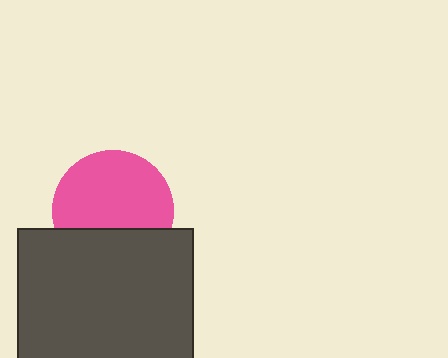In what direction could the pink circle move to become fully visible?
The pink circle could move up. That would shift it out from behind the dark gray rectangle entirely.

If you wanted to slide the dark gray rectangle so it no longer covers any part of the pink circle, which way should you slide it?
Slide it down — that is the most direct way to separate the two shapes.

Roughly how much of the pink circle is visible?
Most of it is visible (roughly 67%).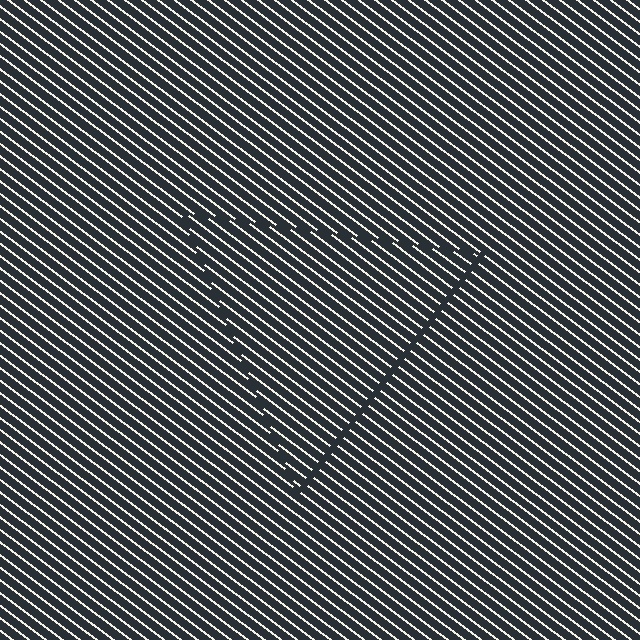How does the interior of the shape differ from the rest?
The interior of the shape contains the same grating, shifted by half a period — the contour is defined by the phase discontinuity where line-ends from the inner and outer gratings abut.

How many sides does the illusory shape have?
3 sides — the line-ends trace a triangle.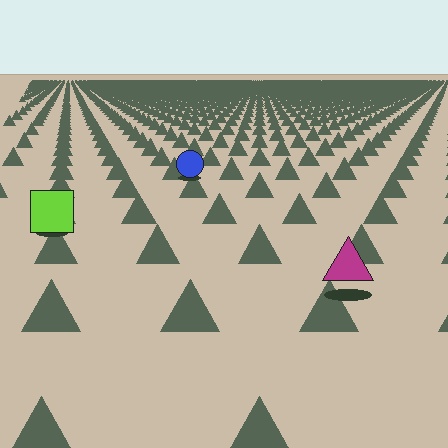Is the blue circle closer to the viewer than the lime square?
No. The lime square is closer — you can tell from the texture gradient: the ground texture is coarser near it.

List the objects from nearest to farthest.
From nearest to farthest: the magenta triangle, the lime square, the blue circle.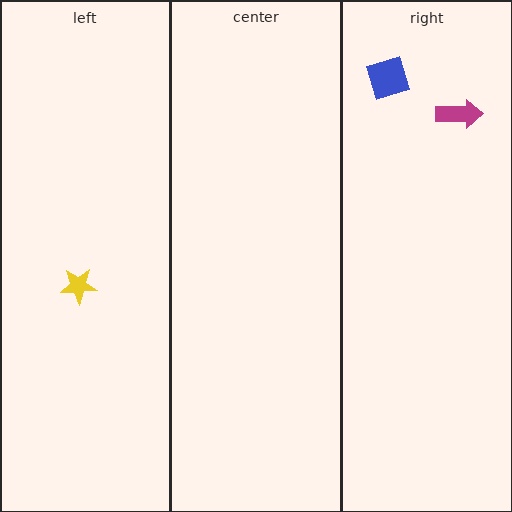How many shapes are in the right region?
2.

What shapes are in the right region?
The blue diamond, the magenta arrow.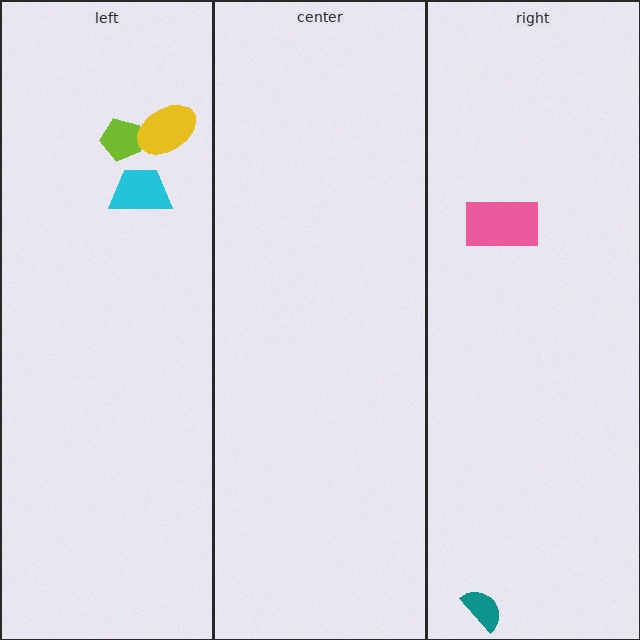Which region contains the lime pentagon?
The left region.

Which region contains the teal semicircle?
The right region.